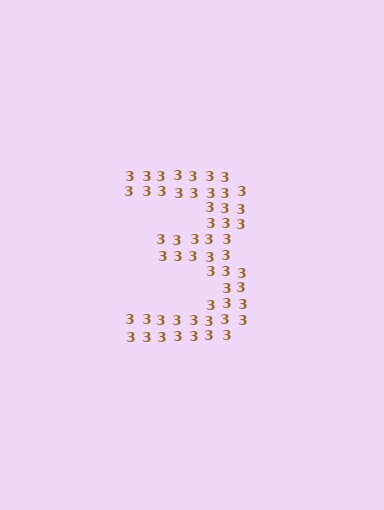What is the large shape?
The large shape is the digit 3.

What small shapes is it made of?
It is made of small digit 3's.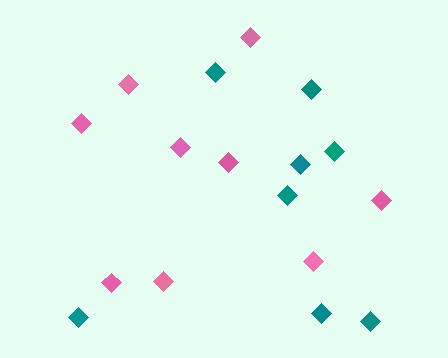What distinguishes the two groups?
There are 2 groups: one group of teal diamonds (8) and one group of pink diamonds (9).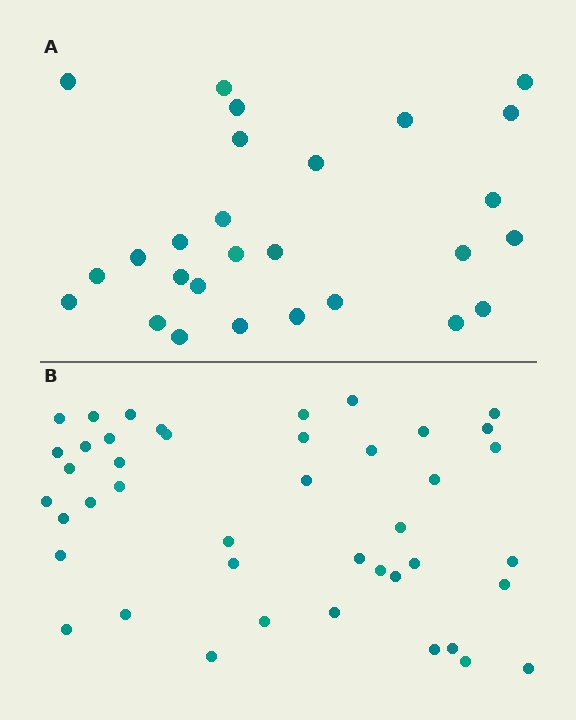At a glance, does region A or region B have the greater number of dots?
Region B (the bottom region) has more dots.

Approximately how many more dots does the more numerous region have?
Region B has approximately 15 more dots than region A.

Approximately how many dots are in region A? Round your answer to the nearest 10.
About 30 dots. (The exact count is 27, which rounds to 30.)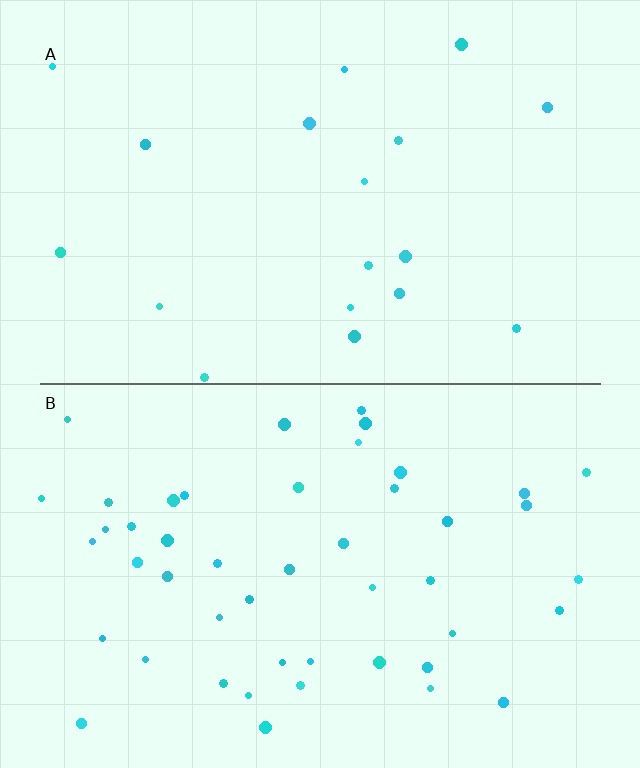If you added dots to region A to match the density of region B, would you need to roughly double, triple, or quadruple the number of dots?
Approximately triple.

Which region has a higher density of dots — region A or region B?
B (the bottom).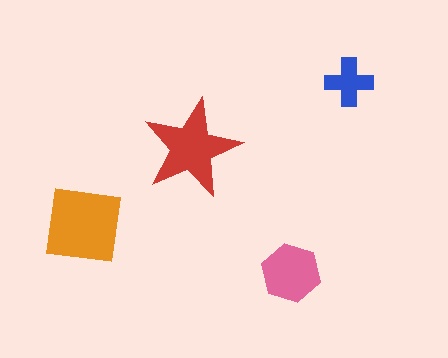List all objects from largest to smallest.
The orange square, the red star, the pink hexagon, the blue cross.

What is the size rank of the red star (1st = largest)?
2nd.